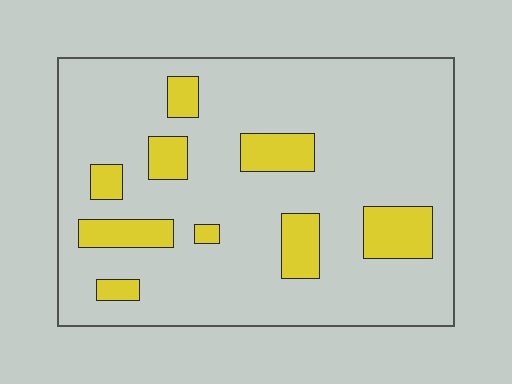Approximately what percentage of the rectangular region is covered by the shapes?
Approximately 15%.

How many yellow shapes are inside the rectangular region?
9.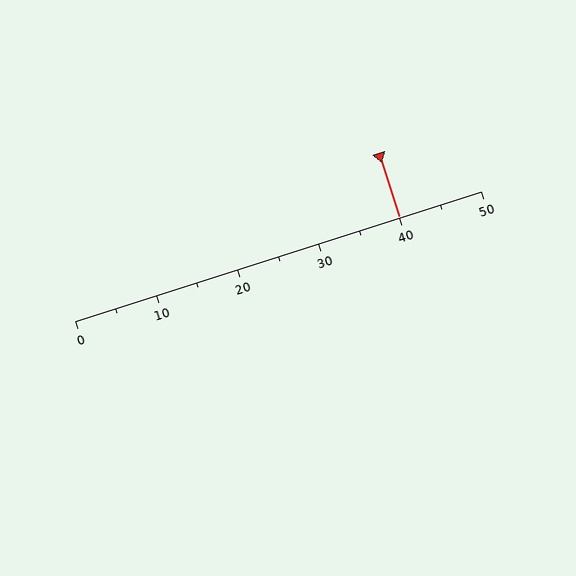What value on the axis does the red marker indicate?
The marker indicates approximately 40.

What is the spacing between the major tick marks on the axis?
The major ticks are spaced 10 apart.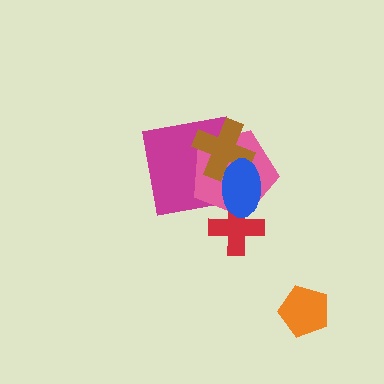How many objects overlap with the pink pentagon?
4 objects overlap with the pink pentagon.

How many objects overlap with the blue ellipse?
4 objects overlap with the blue ellipse.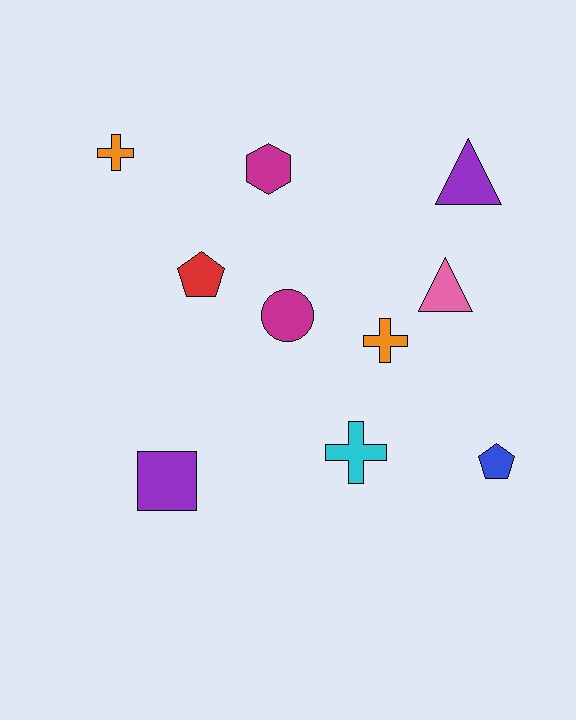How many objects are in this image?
There are 10 objects.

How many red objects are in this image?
There is 1 red object.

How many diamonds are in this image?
There are no diamonds.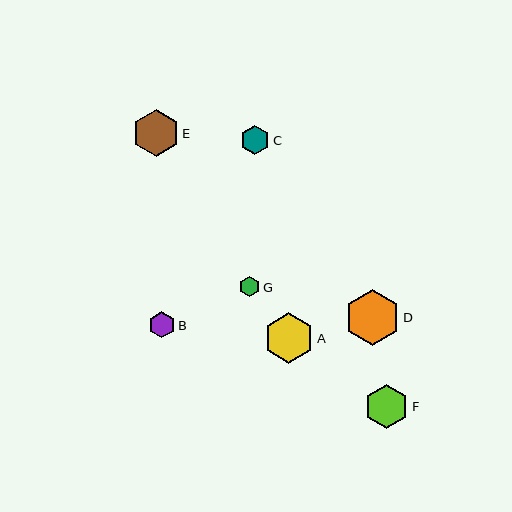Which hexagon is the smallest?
Hexagon G is the smallest with a size of approximately 20 pixels.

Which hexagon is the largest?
Hexagon D is the largest with a size of approximately 56 pixels.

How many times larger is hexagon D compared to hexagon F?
Hexagon D is approximately 1.3 times the size of hexagon F.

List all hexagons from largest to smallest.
From largest to smallest: D, A, E, F, C, B, G.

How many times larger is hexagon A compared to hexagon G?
Hexagon A is approximately 2.5 times the size of hexagon G.